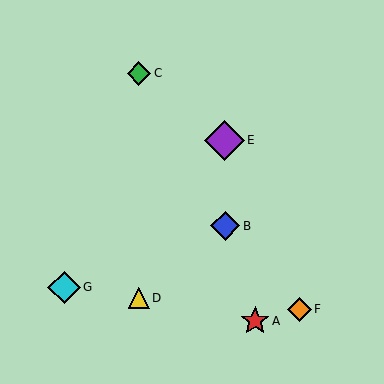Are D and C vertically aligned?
Yes, both are at x≈139.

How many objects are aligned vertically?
2 objects (C, D) are aligned vertically.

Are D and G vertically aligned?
No, D is at x≈139 and G is at x≈64.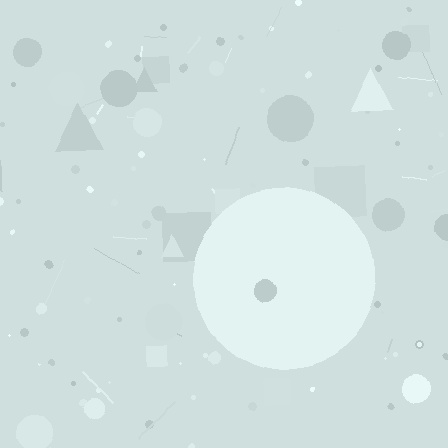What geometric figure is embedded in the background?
A circle is embedded in the background.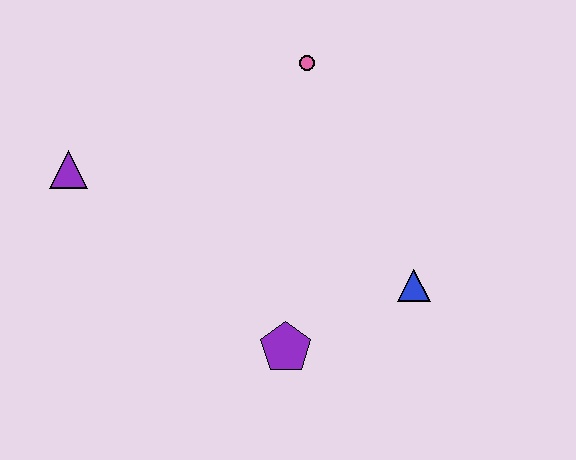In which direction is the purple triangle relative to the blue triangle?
The purple triangle is to the left of the blue triangle.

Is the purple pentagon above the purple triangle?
No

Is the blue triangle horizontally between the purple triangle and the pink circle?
No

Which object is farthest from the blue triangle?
The purple triangle is farthest from the blue triangle.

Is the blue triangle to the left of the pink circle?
No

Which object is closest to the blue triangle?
The purple pentagon is closest to the blue triangle.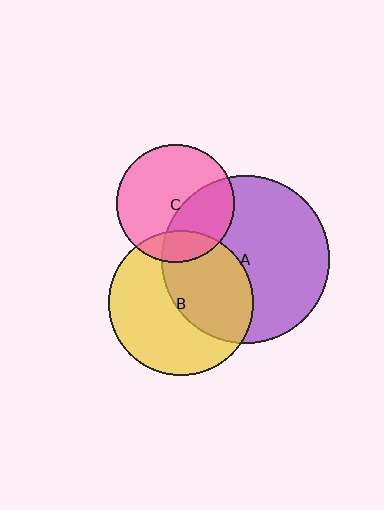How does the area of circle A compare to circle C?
Approximately 2.0 times.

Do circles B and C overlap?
Yes.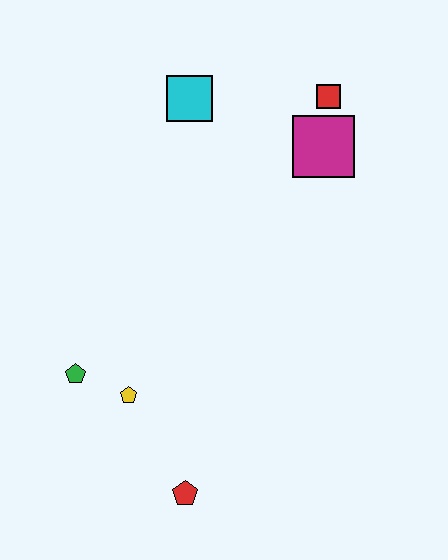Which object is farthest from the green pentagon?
The red square is farthest from the green pentagon.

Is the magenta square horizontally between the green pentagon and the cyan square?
No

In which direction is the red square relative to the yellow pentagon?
The red square is above the yellow pentagon.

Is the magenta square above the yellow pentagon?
Yes